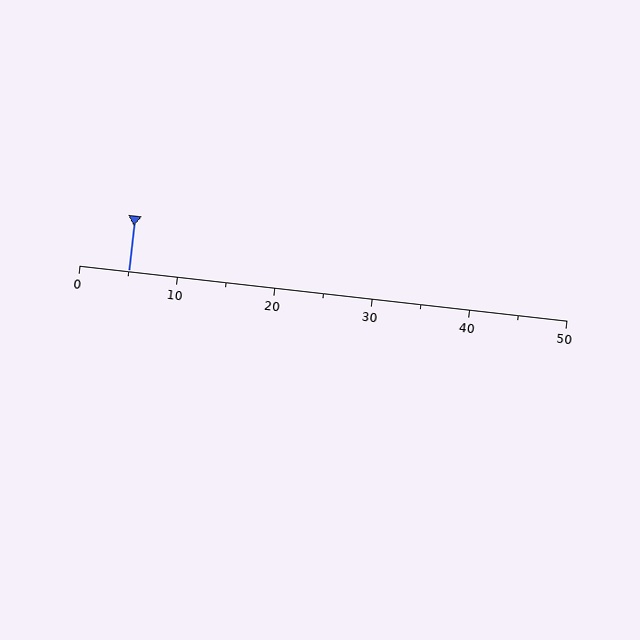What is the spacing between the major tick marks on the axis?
The major ticks are spaced 10 apart.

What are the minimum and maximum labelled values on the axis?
The axis runs from 0 to 50.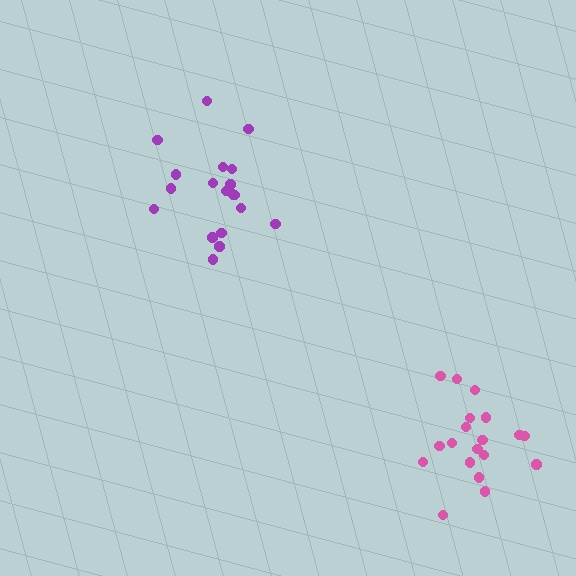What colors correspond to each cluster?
The clusters are colored: purple, pink.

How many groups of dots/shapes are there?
There are 2 groups.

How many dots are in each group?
Group 1: 19 dots, Group 2: 19 dots (38 total).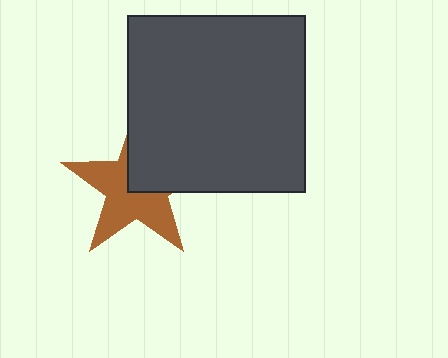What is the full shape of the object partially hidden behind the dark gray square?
The partially hidden object is a brown star.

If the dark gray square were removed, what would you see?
You would see the complete brown star.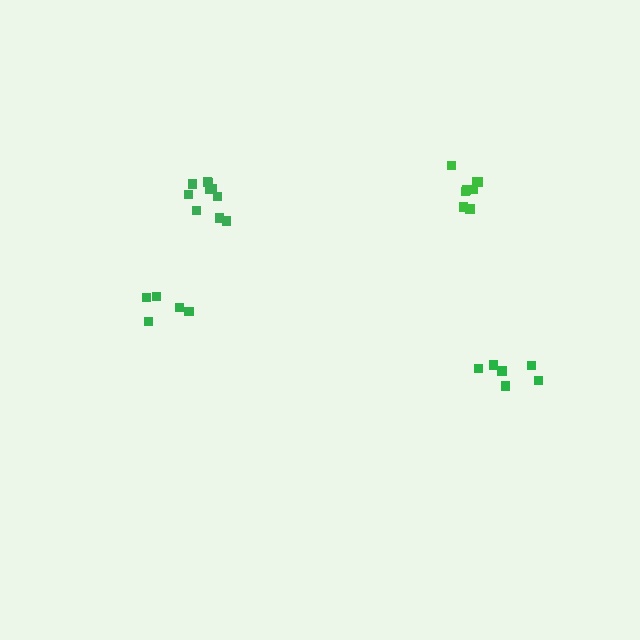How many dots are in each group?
Group 1: 6 dots, Group 2: 8 dots, Group 3: 10 dots, Group 4: 5 dots (29 total).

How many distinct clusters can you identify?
There are 4 distinct clusters.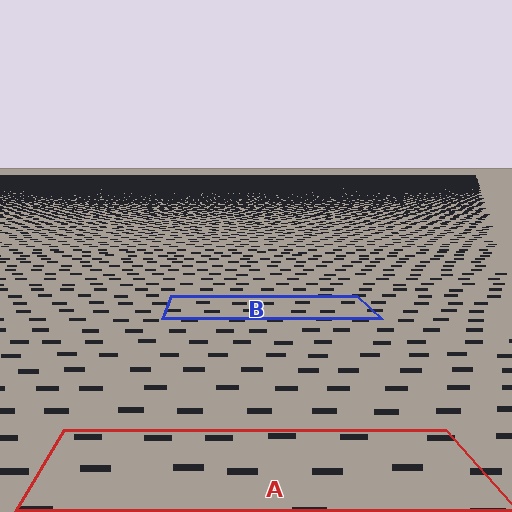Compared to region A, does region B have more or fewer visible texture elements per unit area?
Region B has more texture elements per unit area — they are packed more densely because it is farther away.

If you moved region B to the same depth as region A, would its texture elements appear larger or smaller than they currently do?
They would appear larger. At a closer depth, the same texture elements are projected at a bigger on-screen size.